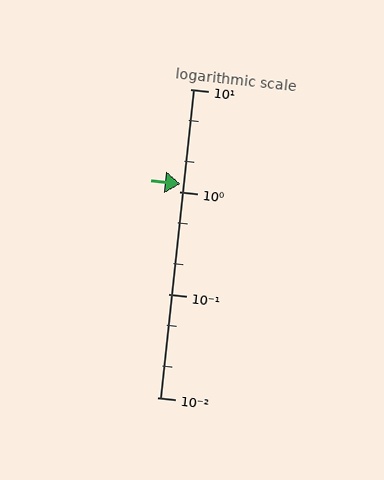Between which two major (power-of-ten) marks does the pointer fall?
The pointer is between 1 and 10.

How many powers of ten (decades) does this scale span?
The scale spans 3 decades, from 0.01 to 10.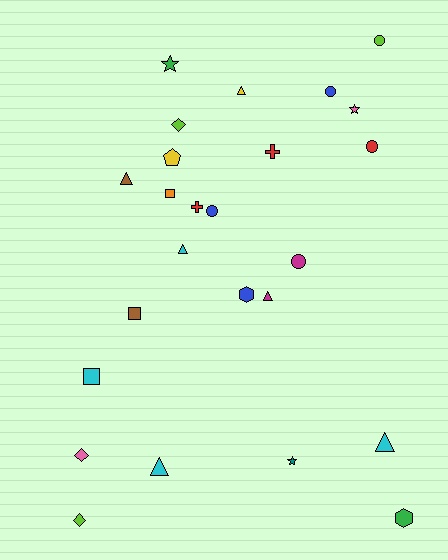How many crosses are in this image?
There are 2 crosses.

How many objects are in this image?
There are 25 objects.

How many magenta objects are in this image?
There are 2 magenta objects.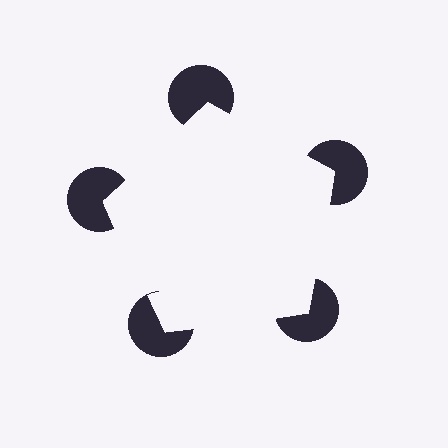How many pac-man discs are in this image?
There are 5 — one at each vertex of the illusory pentagon.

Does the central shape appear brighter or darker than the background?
It typically appears slightly brighter than the background, even though no actual brightness change is drawn.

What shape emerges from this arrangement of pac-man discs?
An illusory pentagon — its edges are inferred from the aligned wedge cuts in the pac-man discs, not physically drawn.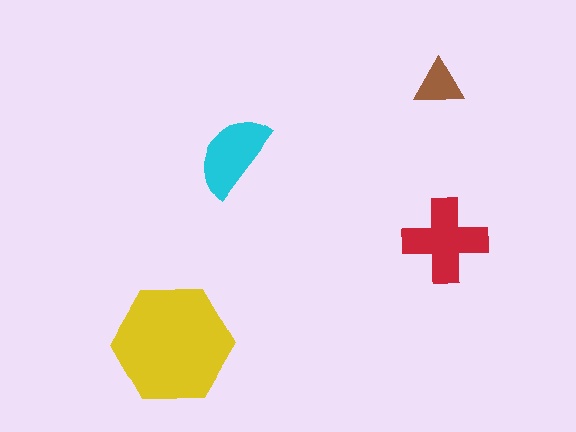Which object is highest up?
The brown triangle is topmost.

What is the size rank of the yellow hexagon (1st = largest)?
1st.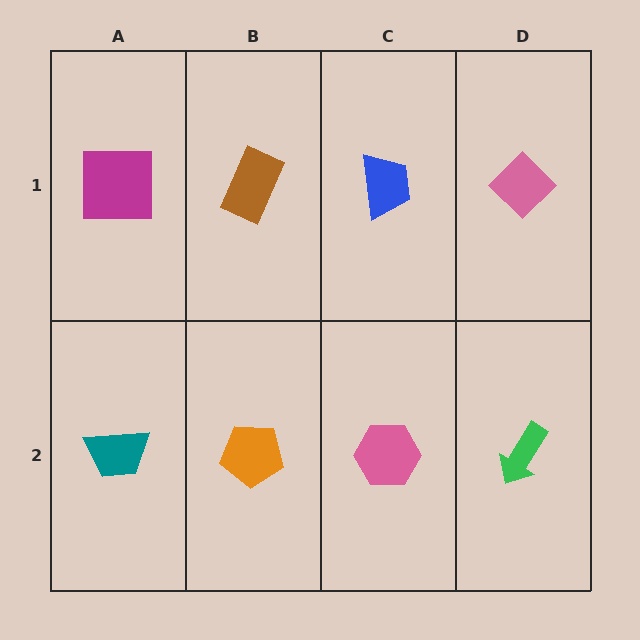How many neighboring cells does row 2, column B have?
3.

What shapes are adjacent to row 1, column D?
A green arrow (row 2, column D), a blue trapezoid (row 1, column C).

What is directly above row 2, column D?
A pink diamond.